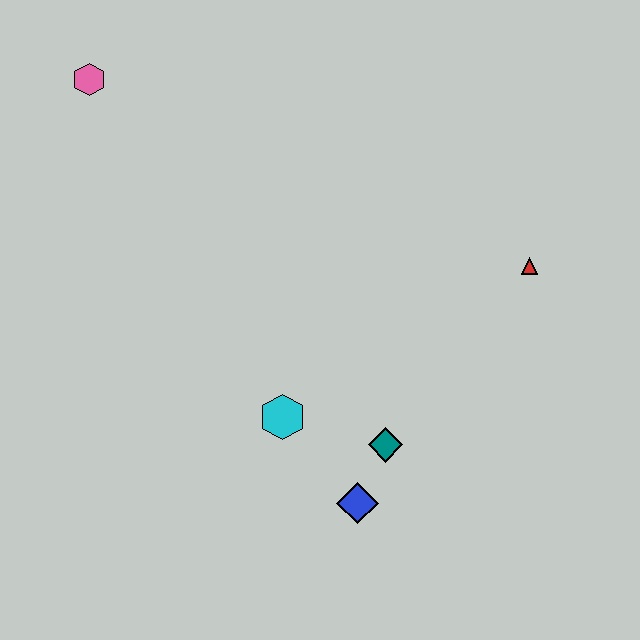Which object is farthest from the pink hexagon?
The blue diamond is farthest from the pink hexagon.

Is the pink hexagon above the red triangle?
Yes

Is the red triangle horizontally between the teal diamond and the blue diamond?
No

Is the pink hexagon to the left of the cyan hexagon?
Yes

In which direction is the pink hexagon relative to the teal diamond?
The pink hexagon is above the teal diamond.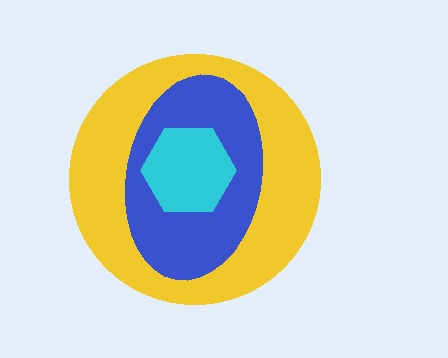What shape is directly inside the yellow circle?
The blue ellipse.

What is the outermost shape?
The yellow circle.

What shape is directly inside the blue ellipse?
The cyan hexagon.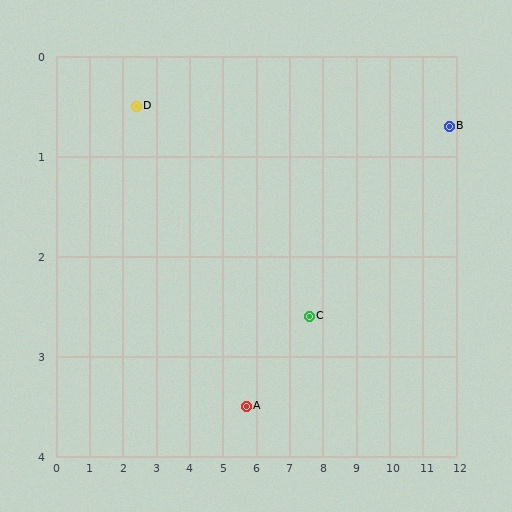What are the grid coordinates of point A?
Point A is at approximately (5.7, 3.5).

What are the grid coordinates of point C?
Point C is at approximately (7.6, 2.6).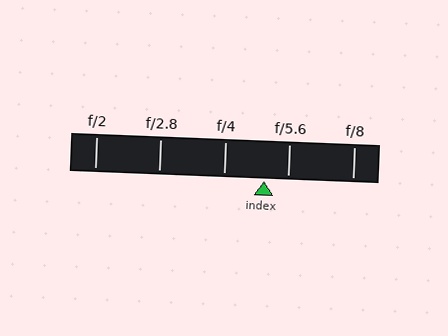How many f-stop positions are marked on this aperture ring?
There are 5 f-stop positions marked.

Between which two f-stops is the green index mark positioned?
The index mark is between f/4 and f/5.6.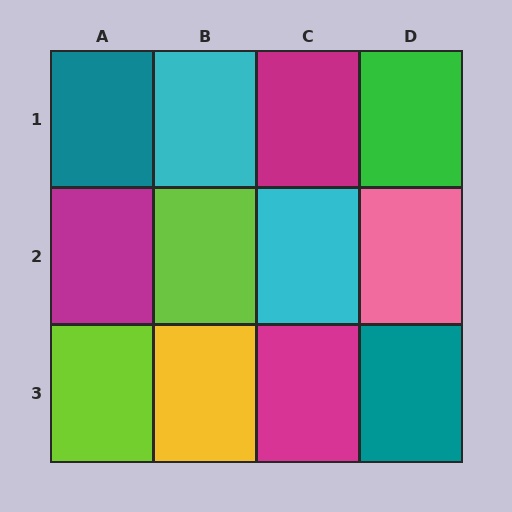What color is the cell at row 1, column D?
Green.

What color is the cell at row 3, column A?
Lime.